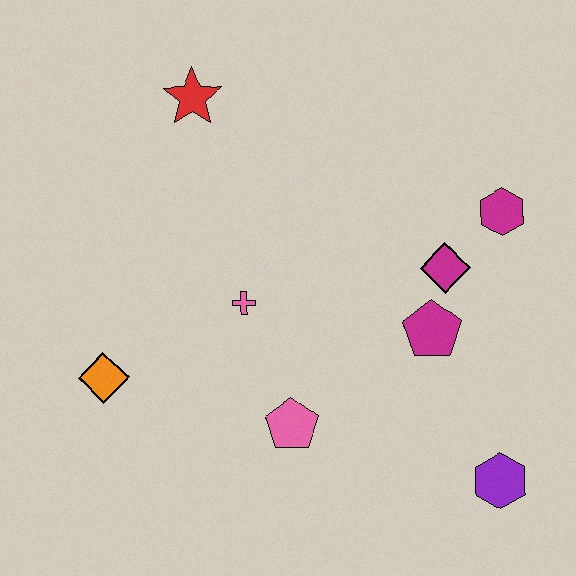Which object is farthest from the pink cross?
The purple hexagon is farthest from the pink cross.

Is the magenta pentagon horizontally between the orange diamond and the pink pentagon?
No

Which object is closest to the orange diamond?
The pink cross is closest to the orange diamond.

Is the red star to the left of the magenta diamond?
Yes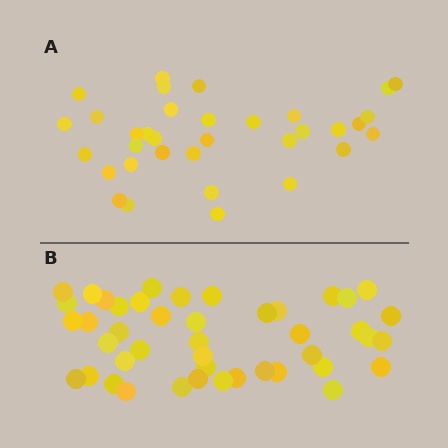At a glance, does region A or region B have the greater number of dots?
Region B (the bottom region) has more dots.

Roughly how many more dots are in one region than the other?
Region B has roughly 10 or so more dots than region A.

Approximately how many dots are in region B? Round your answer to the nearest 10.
About 40 dots. (The exact count is 44, which rounds to 40.)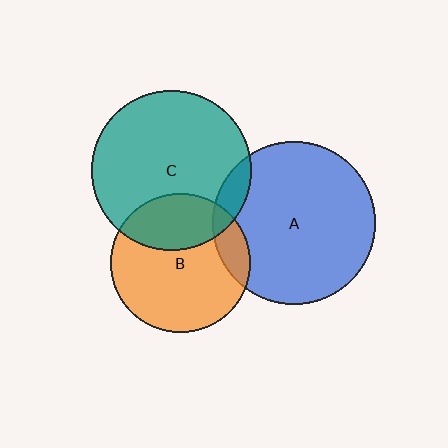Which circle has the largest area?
Circle A (blue).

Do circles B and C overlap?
Yes.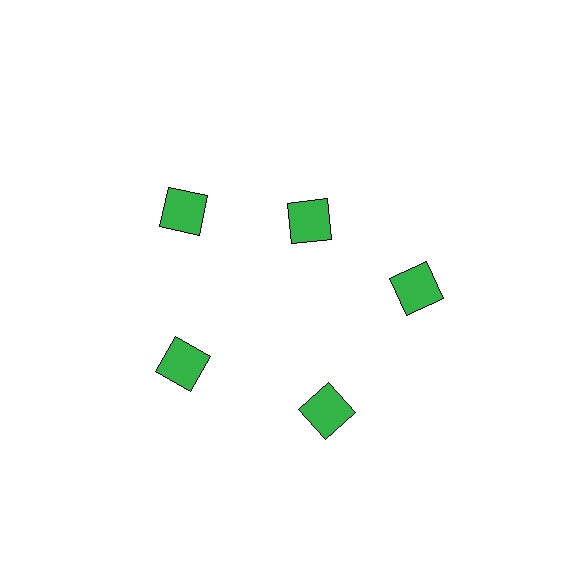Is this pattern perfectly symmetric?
No. The 5 green squares are arranged in a ring, but one element near the 1 o'clock position is pulled inward toward the center, breaking the 5-fold rotational symmetry.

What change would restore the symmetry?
The symmetry would be restored by moving it outward, back onto the ring so that all 5 squares sit at equal angles and equal distance from the center.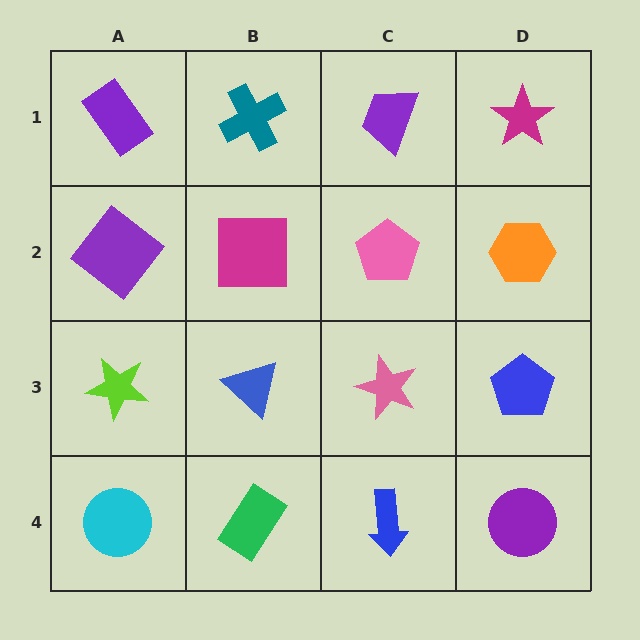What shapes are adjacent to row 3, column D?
An orange hexagon (row 2, column D), a purple circle (row 4, column D), a pink star (row 3, column C).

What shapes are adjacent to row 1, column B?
A magenta square (row 2, column B), a purple rectangle (row 1, column A), a purple trapezoid (row 1, column C).